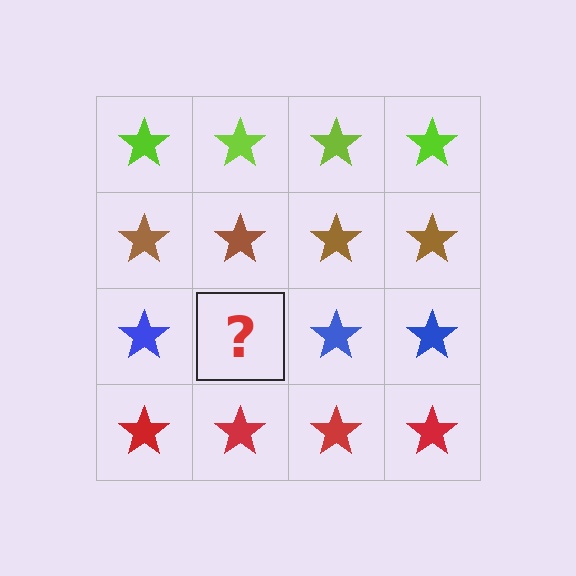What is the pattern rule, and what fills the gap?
The rule is that each row has a consistent color. The gap should be filled with a blue star.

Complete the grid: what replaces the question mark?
The question mark should be replaced with a blue star.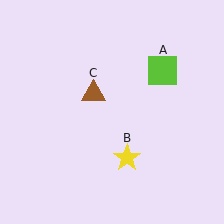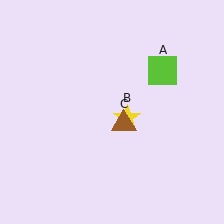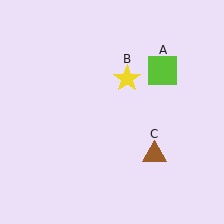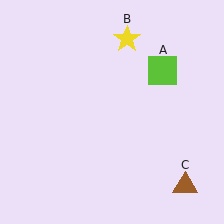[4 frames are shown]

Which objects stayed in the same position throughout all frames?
Lime square (object A) remained stationary.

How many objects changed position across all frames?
2 objects changed position: yellow star (object B), brown triangle (object C).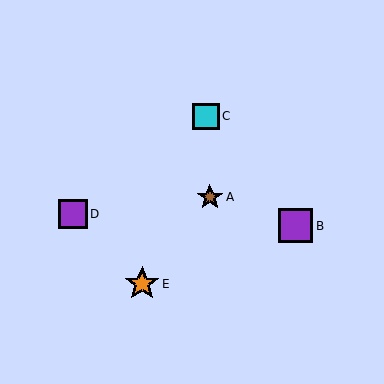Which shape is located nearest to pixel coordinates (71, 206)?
The purple square (labeled D) at (73, 214) is nearest to that location.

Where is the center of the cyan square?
The center of the cyan square is at (206, 116).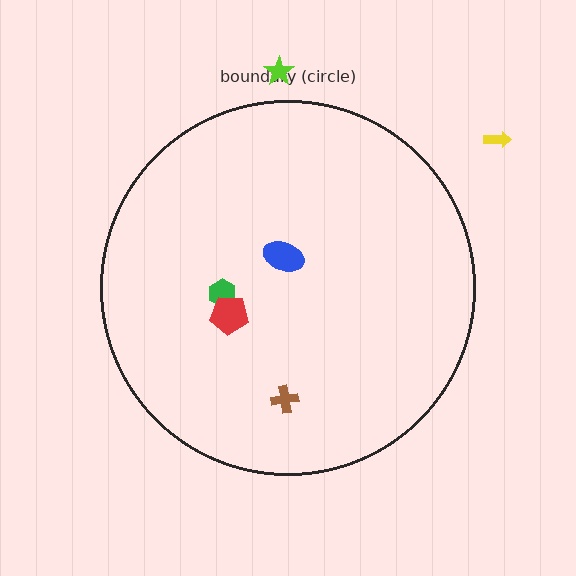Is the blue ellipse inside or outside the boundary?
Inside.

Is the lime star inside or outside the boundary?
Outside.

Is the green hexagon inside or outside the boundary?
Inside.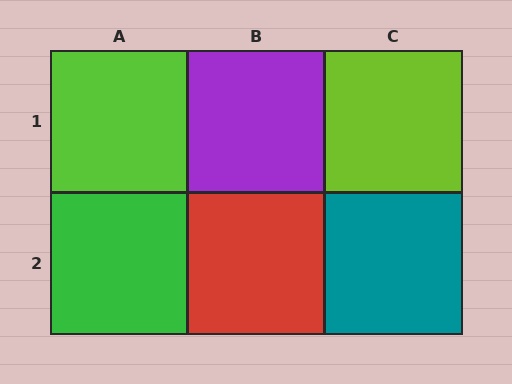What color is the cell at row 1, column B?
Purple.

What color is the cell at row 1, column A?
Lime.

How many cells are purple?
1 cell is purple.